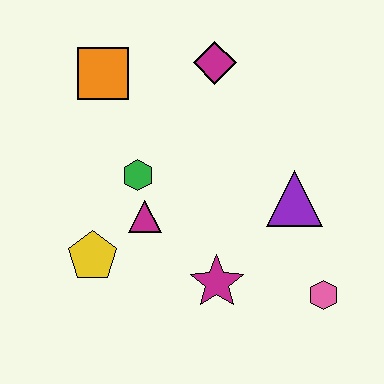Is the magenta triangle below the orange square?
Yes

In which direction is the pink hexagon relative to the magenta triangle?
The pink hexagon is to the right of the magenta triangle.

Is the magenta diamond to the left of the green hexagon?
No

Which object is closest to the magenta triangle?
The green hexagon is closest to the magenta triangle.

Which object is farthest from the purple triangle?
The orange square is farthest from the purple triangle.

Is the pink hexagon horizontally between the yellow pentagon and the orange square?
No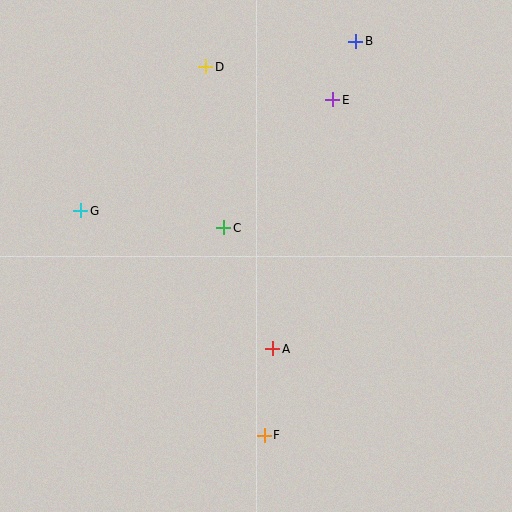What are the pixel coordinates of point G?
Point G is at (81, 211).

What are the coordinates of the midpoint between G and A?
The midpoint between G and A is at (177, 280).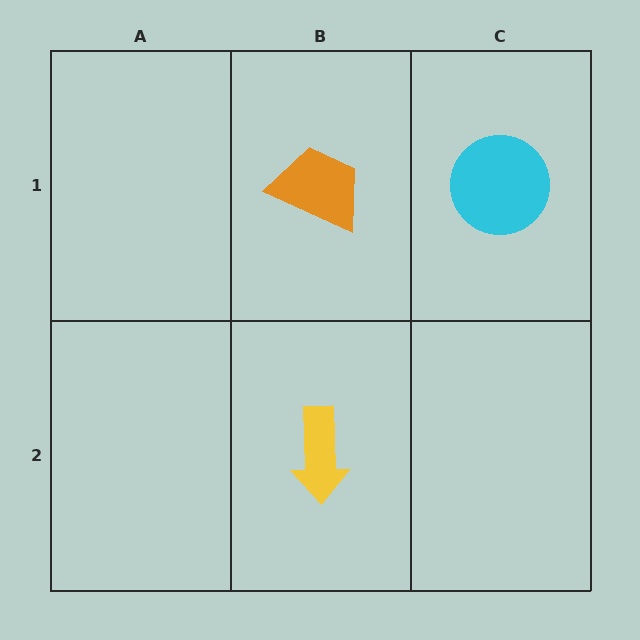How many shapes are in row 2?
1 shape.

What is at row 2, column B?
A yellow arrow.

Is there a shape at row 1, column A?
No, that cell is empty.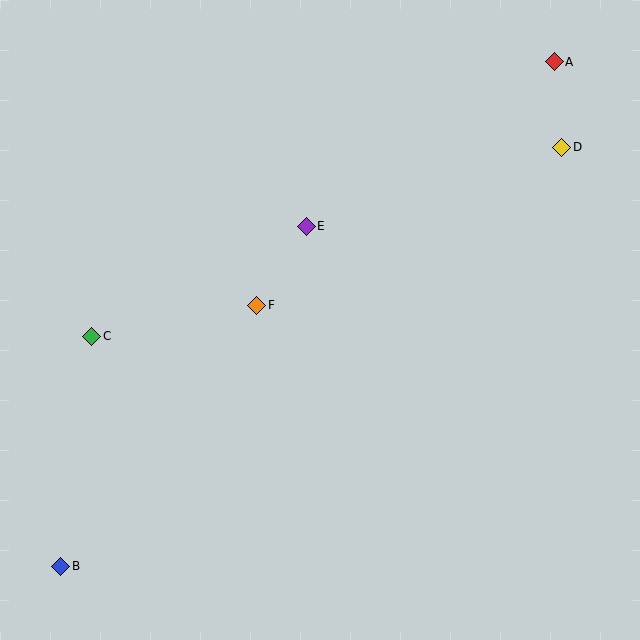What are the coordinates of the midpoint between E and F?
The midpoint between E and F is at (282, 266).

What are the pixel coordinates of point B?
Point B is at (61, 566).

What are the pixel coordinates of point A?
Point A is at (554, 62).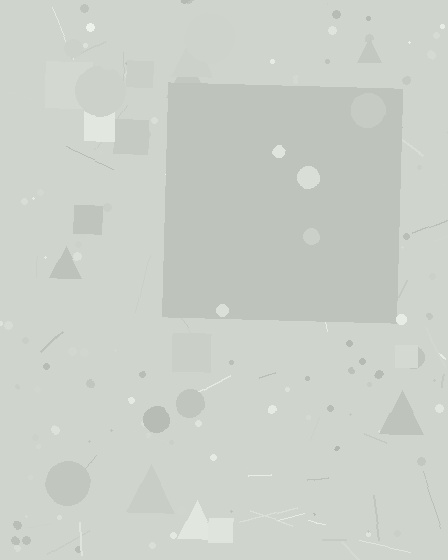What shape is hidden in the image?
A square is hidden in the image.